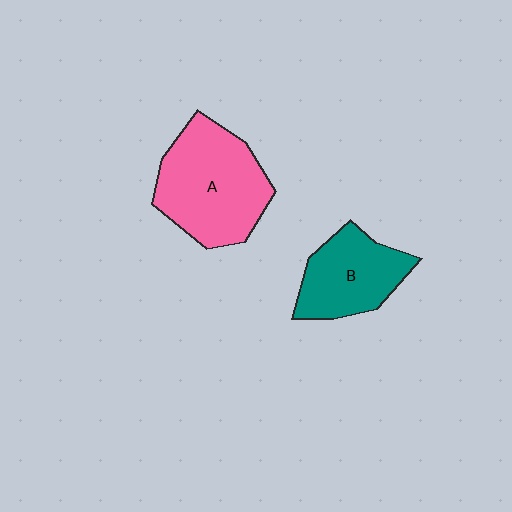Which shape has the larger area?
Shape A (pink).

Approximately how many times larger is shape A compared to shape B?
Approximately 1.4 times.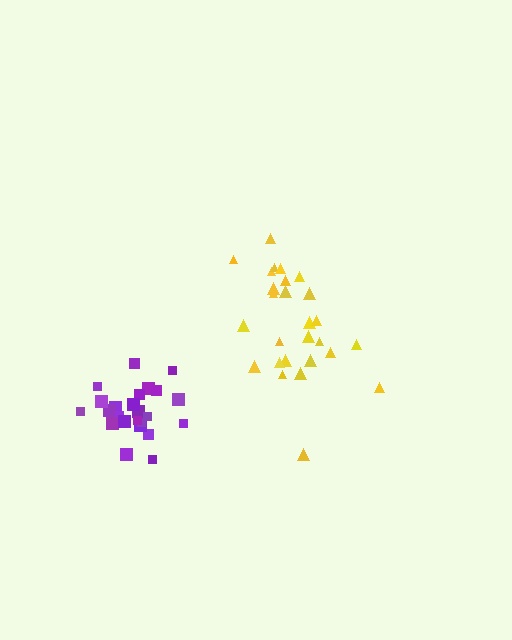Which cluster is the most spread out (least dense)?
Yellow.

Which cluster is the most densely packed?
Purple.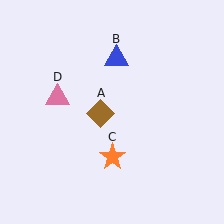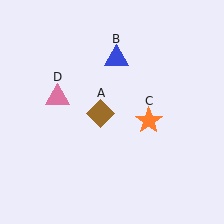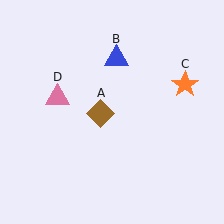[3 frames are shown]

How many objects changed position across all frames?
1 object changed position: orange star (object C).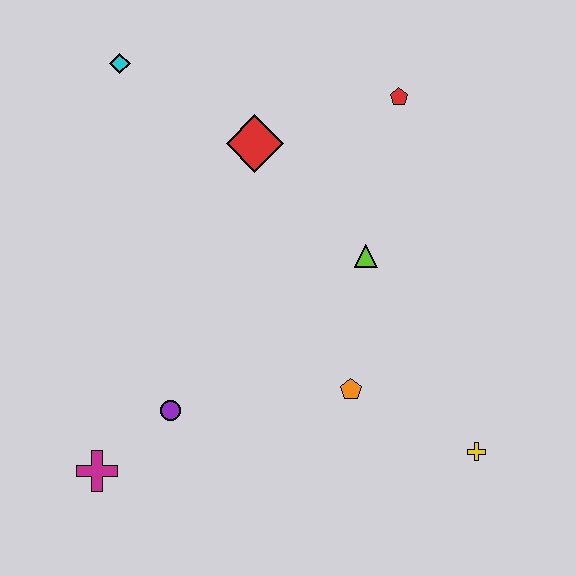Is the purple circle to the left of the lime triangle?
Yes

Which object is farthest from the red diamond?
The yellow cross is farthest from the red diamond.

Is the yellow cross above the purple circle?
No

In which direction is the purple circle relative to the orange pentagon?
The purple circle is to the left of the orange pentagon.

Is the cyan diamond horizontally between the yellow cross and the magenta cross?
Yes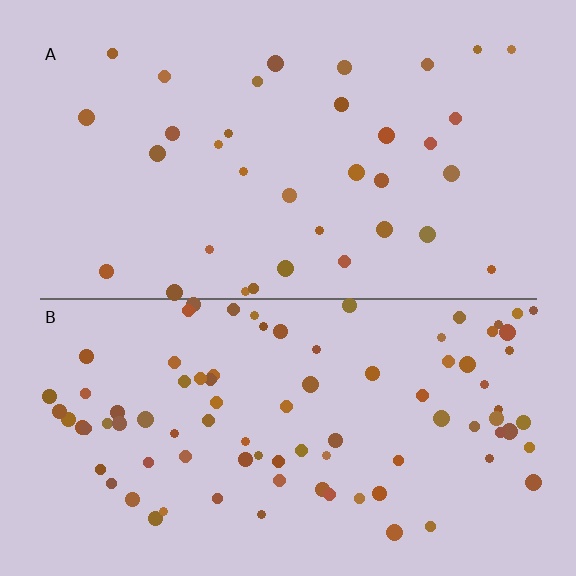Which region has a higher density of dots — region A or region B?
B (the bottom).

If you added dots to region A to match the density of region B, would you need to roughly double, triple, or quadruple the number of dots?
Approximately triple.